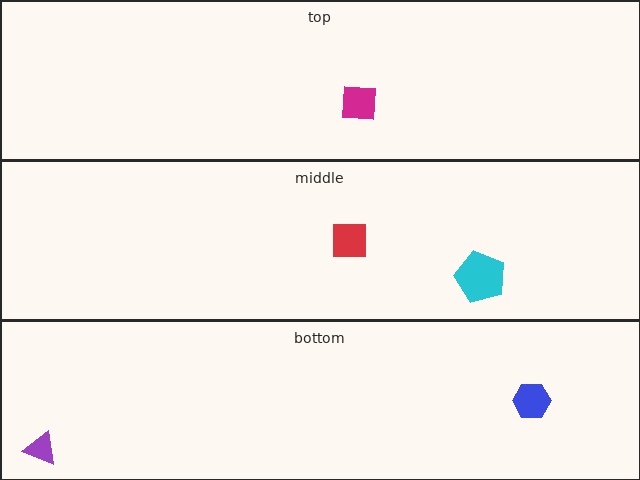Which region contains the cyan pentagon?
The middle region.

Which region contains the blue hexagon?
The bottom region.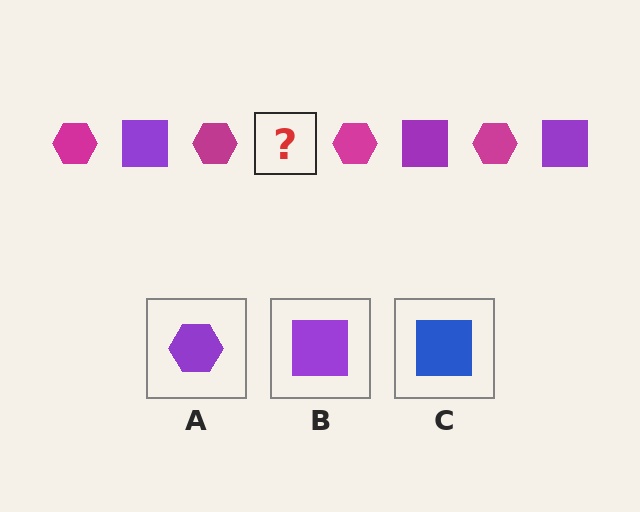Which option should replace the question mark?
Option B.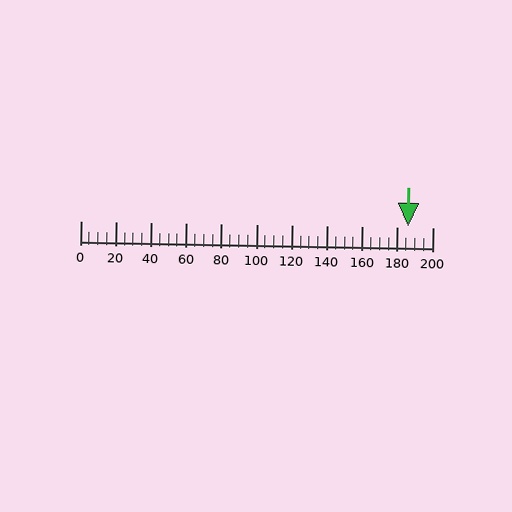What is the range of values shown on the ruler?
The ruler shows values from 0 to 200.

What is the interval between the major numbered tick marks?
The major tick marks are spaced 20 units apart.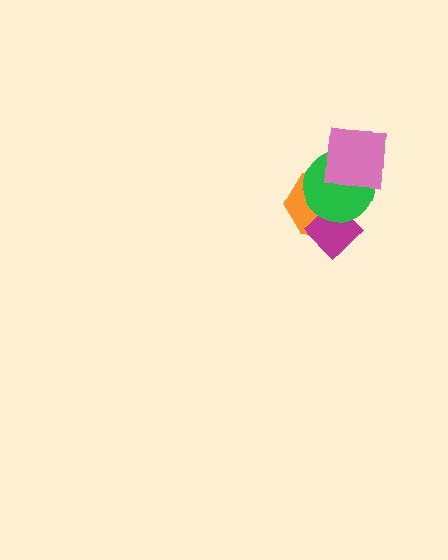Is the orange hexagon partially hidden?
Yes, it is partially covered by another shape.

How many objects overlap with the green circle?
3 objects overlap with the green circle.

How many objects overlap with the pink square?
1 object overlaps with the pink square.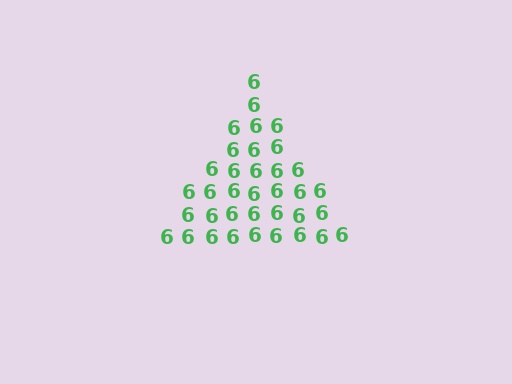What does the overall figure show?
The overall figure shows a triangle.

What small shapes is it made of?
It is made of small digit 6's.